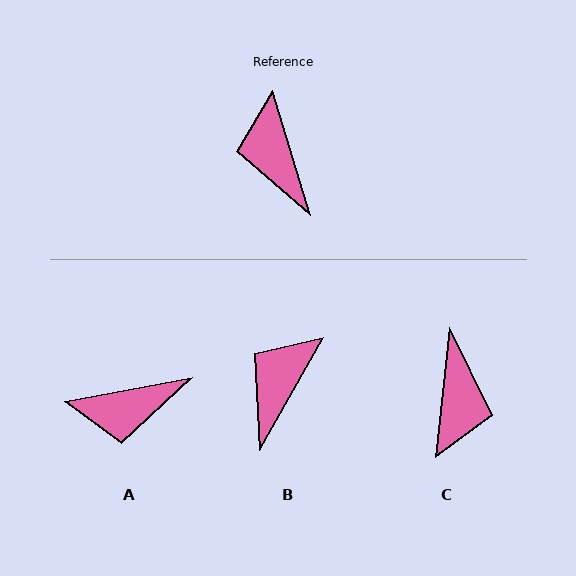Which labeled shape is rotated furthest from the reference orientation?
C, about 157 degrees away.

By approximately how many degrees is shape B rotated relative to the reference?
Approximately 46 degrees clockwise.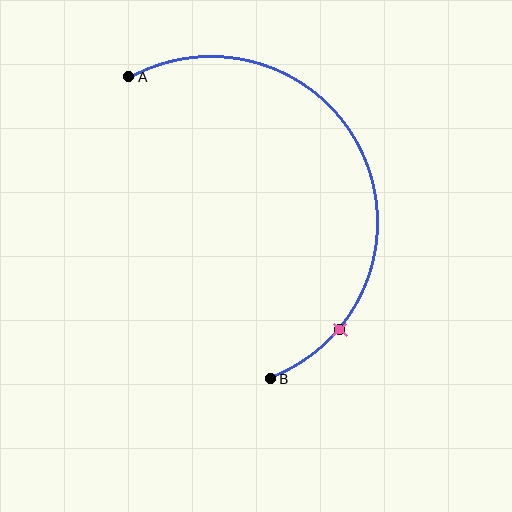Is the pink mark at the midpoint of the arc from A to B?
No. The pink mark lies on the arc but is closer to endpoint B. The arc midpoint would be at the point on the curve equidistant along the arc from both A and B.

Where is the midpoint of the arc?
The arc midpoint is the point on the curve farthest from the straight line joining A and B. It sits to the right of that line.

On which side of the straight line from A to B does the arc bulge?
The arc bulges to the right of the straight line connecting A and B.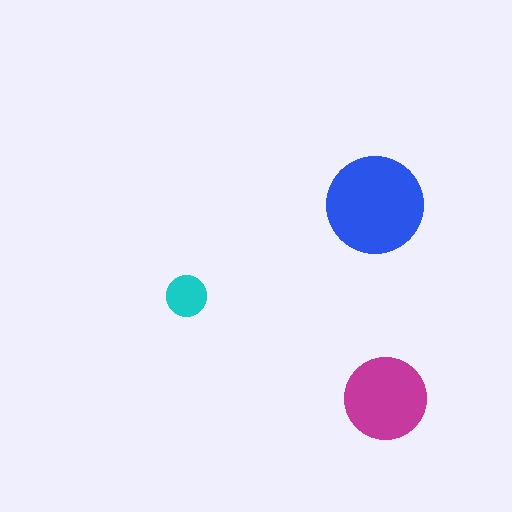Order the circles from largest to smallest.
the blue one, the magenta one, the cyan one.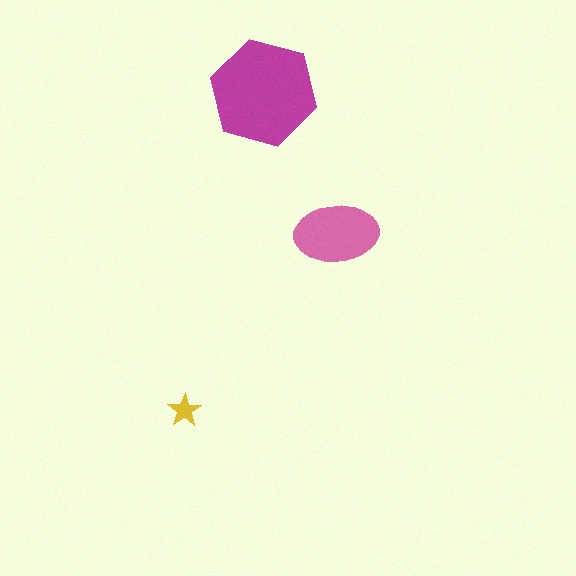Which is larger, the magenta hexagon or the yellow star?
The magenta hexagon.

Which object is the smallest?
The yellow star.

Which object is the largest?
The magenta hexagon.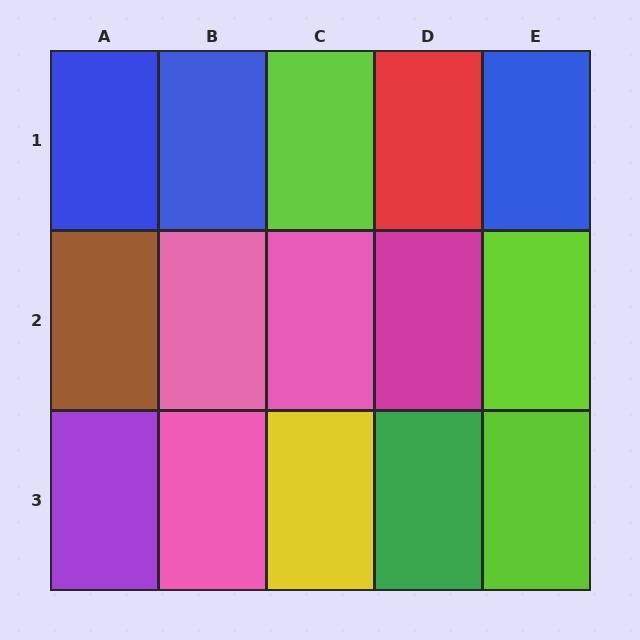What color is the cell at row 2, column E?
Lime.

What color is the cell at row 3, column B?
Pink.